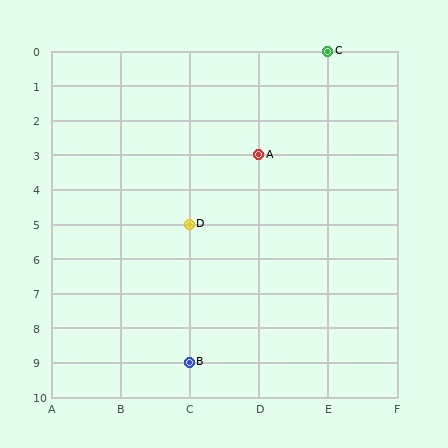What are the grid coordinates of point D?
Point D is at grid coordinates (C, 5).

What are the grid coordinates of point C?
Point C is at grid coordinates (E, 0).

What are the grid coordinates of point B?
Point B is at grid coordinates (C, 9).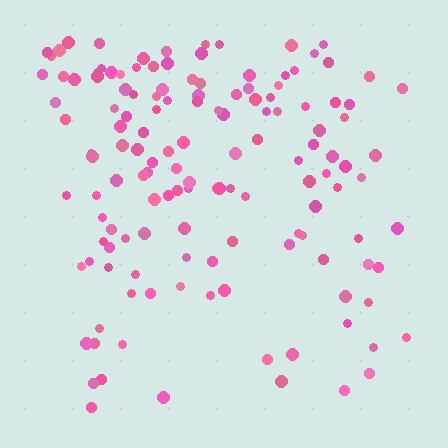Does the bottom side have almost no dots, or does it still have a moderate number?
Still a moderate number, just noticeably fewer than the top.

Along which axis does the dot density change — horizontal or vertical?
Vertical.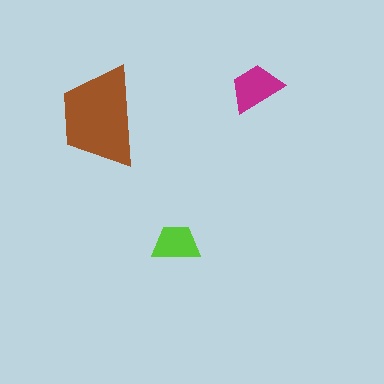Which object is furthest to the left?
The brown trapezoid is leftmost.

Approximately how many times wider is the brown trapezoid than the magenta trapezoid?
About 2 times wider.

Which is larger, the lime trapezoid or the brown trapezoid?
The brown one.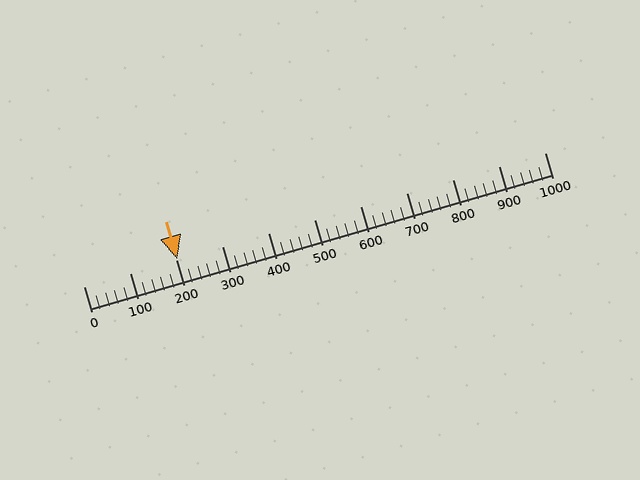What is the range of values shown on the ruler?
The ruler shows values from 0 to 1000.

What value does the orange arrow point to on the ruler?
The orange arrow points to approximately 202.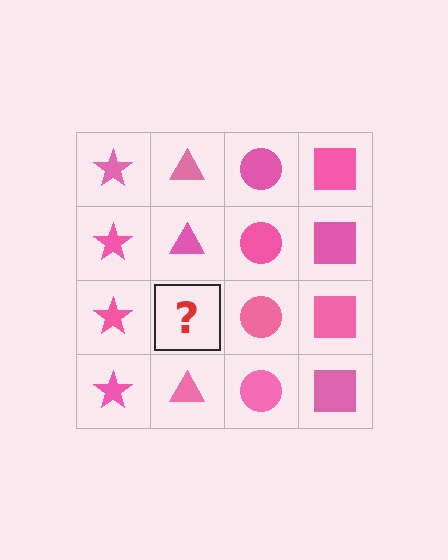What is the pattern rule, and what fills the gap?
The rule is that each column has a consistent shape. The gap should be filled with a pink triangle.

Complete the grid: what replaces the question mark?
The question mark should be replaced with a pink triangle.